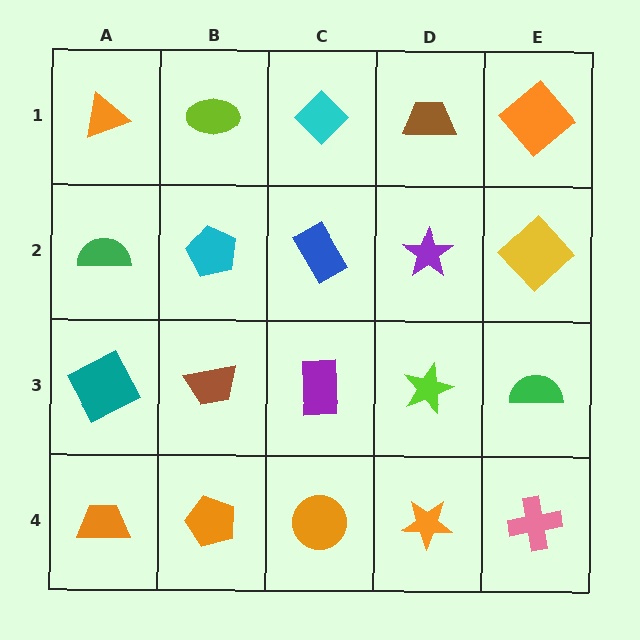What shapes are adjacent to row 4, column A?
A teal square (row 3, column A), an orange pentagon (row 4, column B).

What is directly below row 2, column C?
A purple rectangle.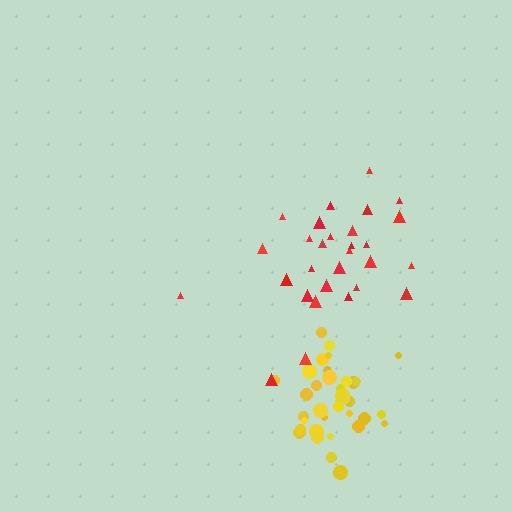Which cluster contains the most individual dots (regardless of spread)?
Yellow (35).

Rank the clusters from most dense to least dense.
yellow, red.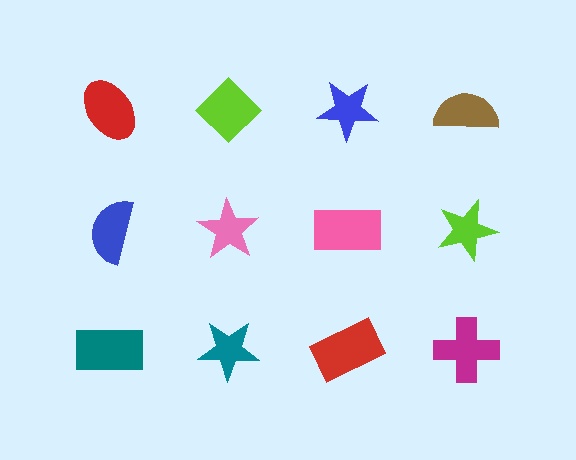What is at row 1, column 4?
A brown semicircle.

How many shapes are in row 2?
4 shapes.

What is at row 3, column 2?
A teal star.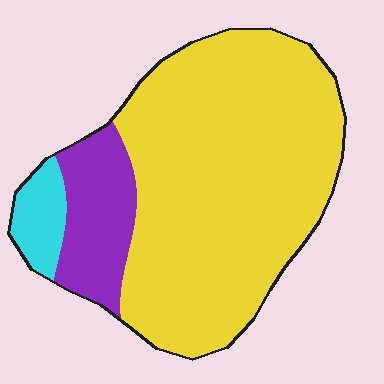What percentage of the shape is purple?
Purple covers 16% of the shape.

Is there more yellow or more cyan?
Yellow.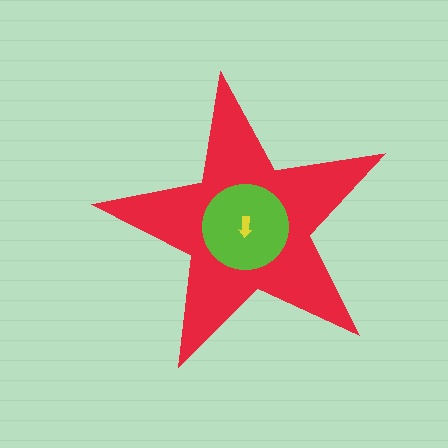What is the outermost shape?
The red star.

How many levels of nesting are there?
3.